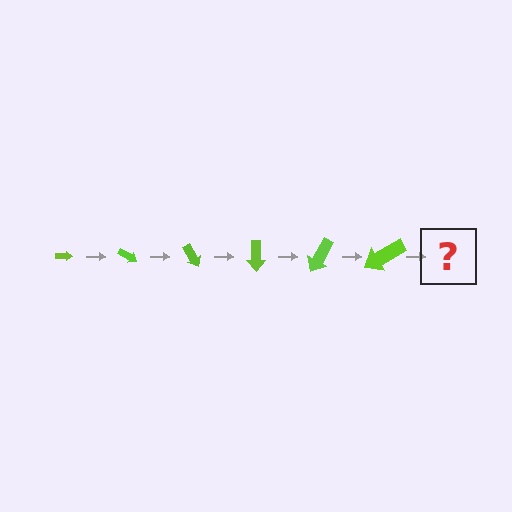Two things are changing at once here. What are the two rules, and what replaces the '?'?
The two rules are that the arrow grows larger each step and it rotates 30 degrees each step. The '?' should be an arrow, larger than the previous one and rotated 180 degrees from the start.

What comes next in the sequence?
The next element should be an arrow, larger than the previous one and rotated 180 degrees from the start.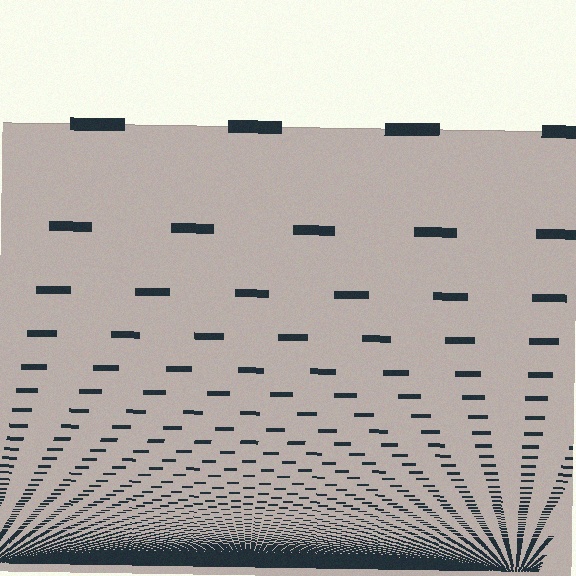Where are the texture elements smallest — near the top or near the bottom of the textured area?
Near the bottom.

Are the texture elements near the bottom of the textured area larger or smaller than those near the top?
Smaller. The gradient is inverted — elements near the bottom are smaller and denser.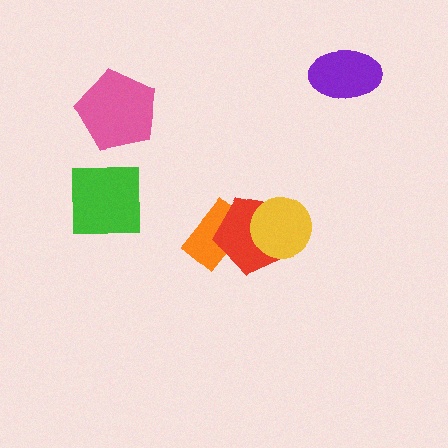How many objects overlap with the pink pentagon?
0 objects overlap with the pink pentagon.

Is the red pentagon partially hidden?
Yes, it is partially covered by another shape.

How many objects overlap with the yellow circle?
1 object overlaps with the yellow circle.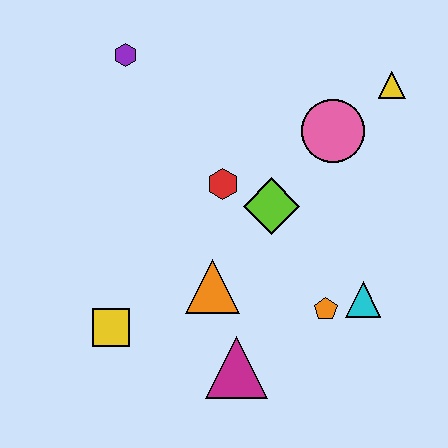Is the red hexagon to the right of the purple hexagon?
Yes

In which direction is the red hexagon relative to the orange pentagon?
The red hexagon is above the orange pentagon.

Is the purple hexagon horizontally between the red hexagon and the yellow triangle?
No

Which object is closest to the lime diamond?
The red hexagon is closest to the lime diamond.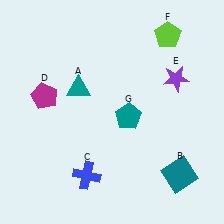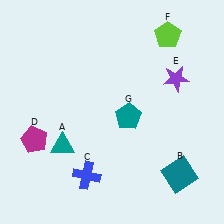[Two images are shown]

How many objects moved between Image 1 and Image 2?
2 objects moved between the two images.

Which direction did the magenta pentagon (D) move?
The magenta pentagon (D) moved down.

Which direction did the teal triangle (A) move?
The teal triangle (A) moved down.